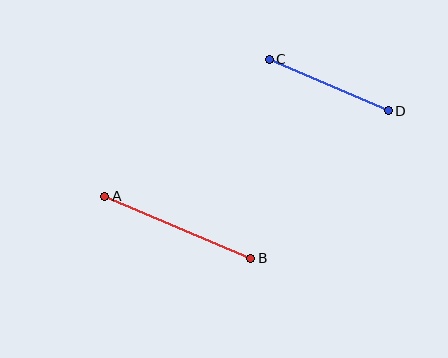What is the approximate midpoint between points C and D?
The midpoint is at approximately (329, 85) pixels.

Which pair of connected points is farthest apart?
Points A and B are farthest apart.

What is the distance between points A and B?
The distance is approximately 158 pixels.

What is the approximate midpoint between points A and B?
The midpoint is at approximately (178, 227) pixels.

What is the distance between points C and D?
The distance is approximately 130 pixels.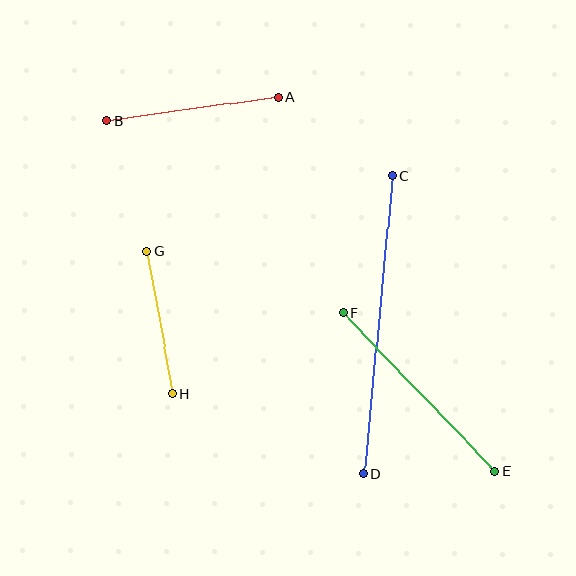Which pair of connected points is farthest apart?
Points C and D are farthest apart.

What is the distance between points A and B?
The distance is approximately 172 pixels.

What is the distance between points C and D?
The distance is approximately 299 pixels.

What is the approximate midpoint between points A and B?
The midpoint is at approximately (193, 109) pixels.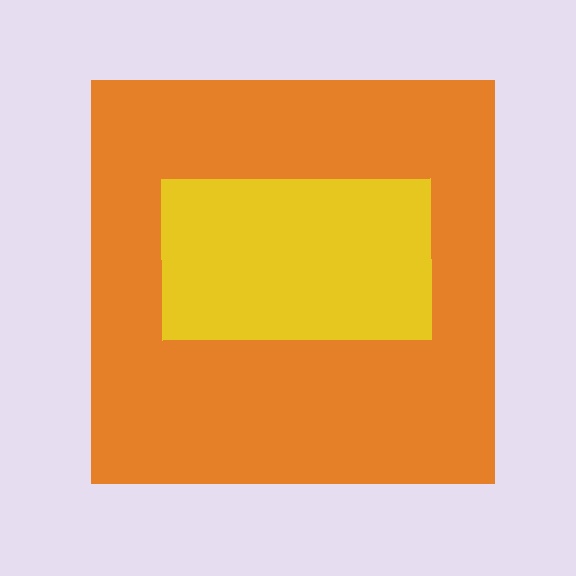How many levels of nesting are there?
2.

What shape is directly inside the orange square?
The yellow rectangle.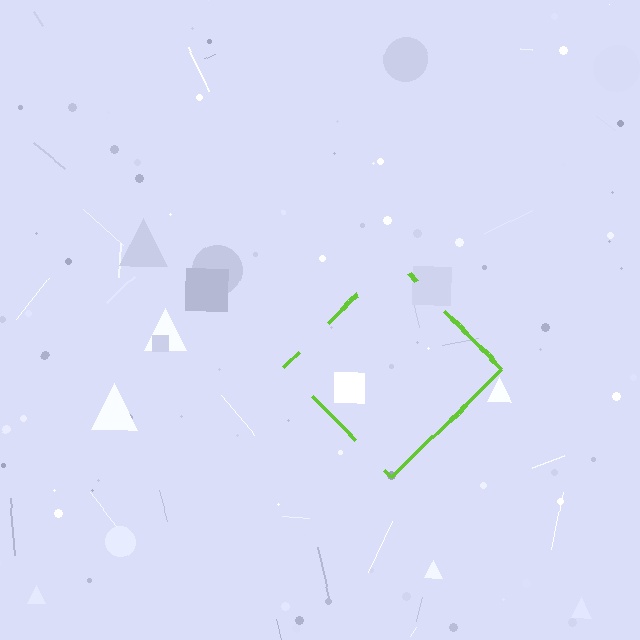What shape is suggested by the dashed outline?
The dashed outline suggests a diamond.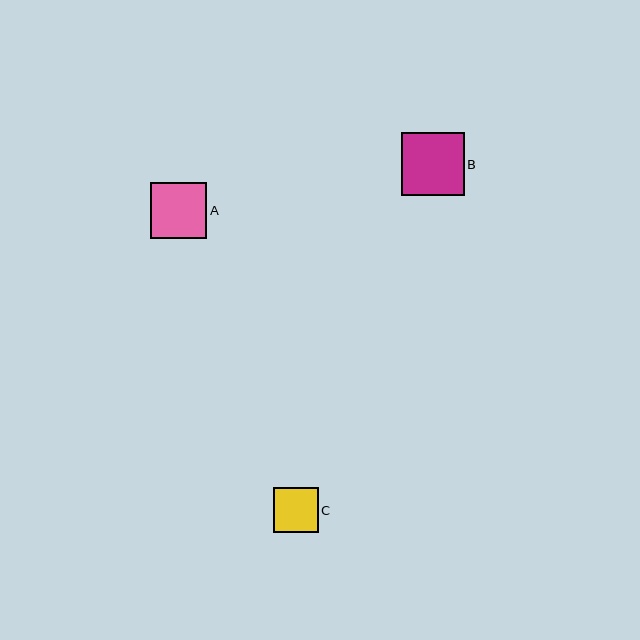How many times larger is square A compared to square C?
Square A is approximately 1.2 times the size of square C.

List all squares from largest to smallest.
From largest to smallest: B, A, C.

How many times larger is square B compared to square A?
Square B is approximately 1.1 times the size of square A.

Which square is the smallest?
Square C is the smallest with a size of approximately 45 pixels.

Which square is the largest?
Square B is the largest with a size of approximately 63 pixels.